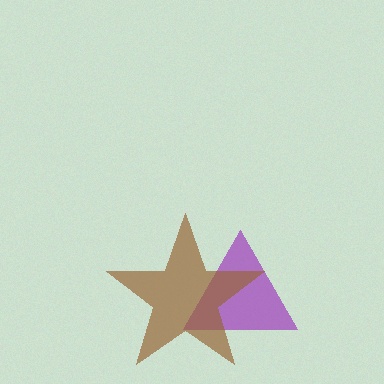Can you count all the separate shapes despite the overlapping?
Yes, there are 2 separate shapes.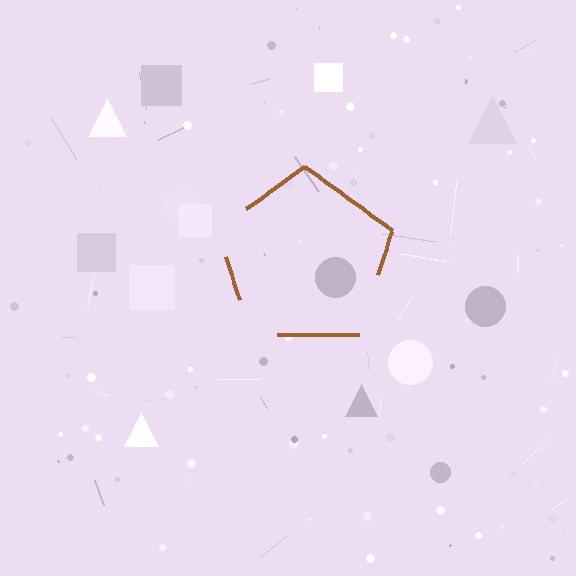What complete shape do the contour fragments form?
The contour fragments form a pentagon.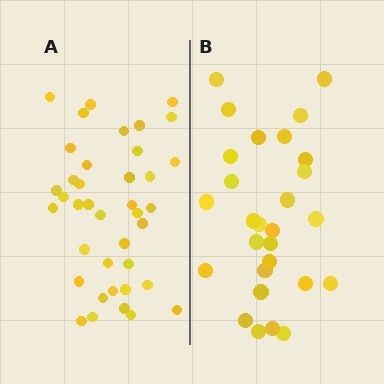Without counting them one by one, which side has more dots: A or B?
Region A (the left region) has more dots.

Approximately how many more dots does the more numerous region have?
Region A has roughly 12 or so more dots than region B.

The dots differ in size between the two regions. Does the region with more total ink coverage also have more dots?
No. Region B has more total ink coverage because its dots are larger, but region A actually contains more individual dots. Total area can be misleading — the number of items is what matters here.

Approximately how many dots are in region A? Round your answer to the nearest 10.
About 40 dots. (The exact count is 39, which rounds to 40.)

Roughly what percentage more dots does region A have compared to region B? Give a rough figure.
About 40% more.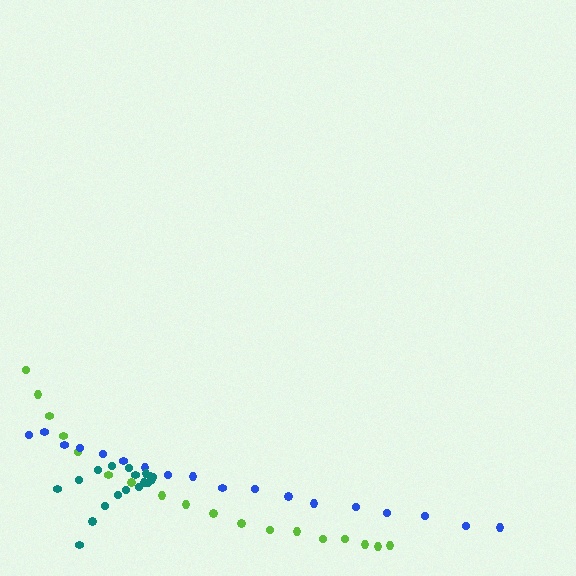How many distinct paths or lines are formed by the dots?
There are 3 distinct paths.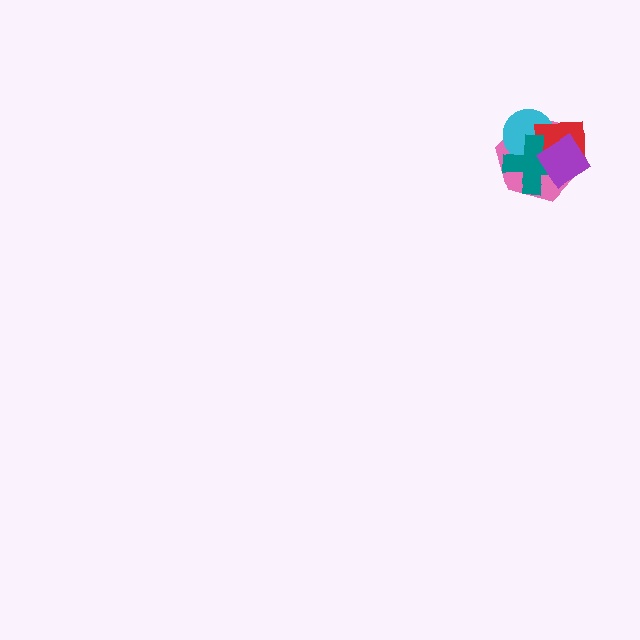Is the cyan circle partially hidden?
Yes, it is partially covered by another shape.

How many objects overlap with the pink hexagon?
4 objects overlap with the pink hexagon.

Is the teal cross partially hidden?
Yes, it is partially covered by another shape.